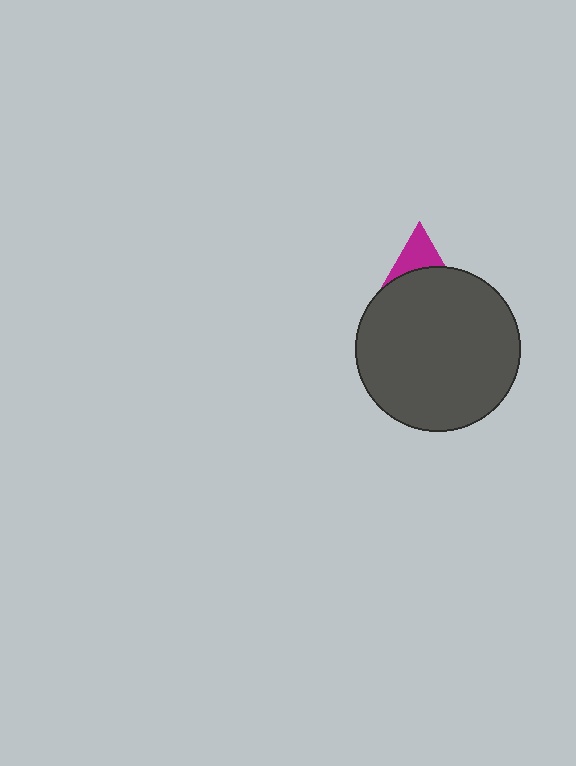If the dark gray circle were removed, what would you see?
You would see the complete magenta triangle.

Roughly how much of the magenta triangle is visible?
A small part of it is visible (roughly 37%).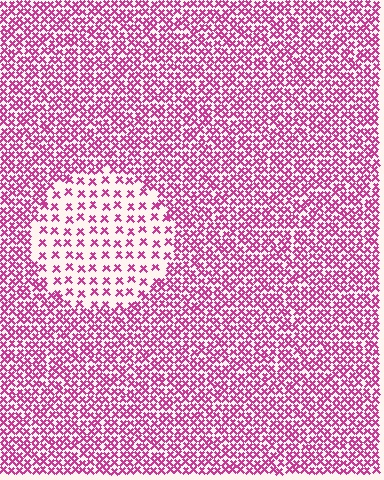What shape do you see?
I see a circle.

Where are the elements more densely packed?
The elements are more densely packed outside the circle boundary.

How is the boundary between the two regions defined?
The boundary is defined by a change in element density (approximately 2.5x ratio). All elements are the same color, size, and shape.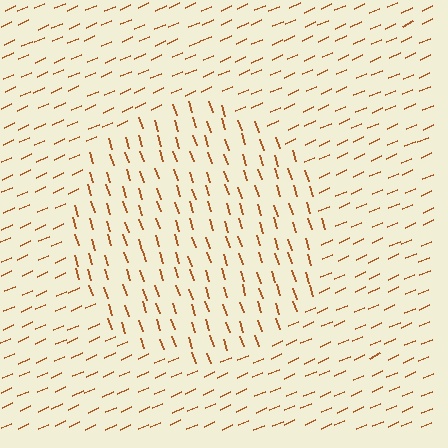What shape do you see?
I see a circle.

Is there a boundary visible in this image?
Yes, there is a texture boundary formed by a change in line orientation.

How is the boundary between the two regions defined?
The boundary is defined purely by a change in line orientation (approximately 84 degrees difference). All lines are the same color and thickness.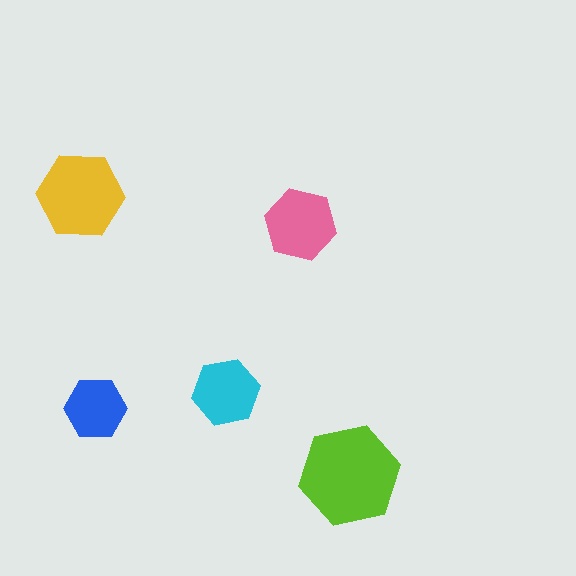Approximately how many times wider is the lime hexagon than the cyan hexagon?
About 1.5 times wider.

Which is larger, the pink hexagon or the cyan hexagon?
The pink one.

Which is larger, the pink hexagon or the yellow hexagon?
The yellow one.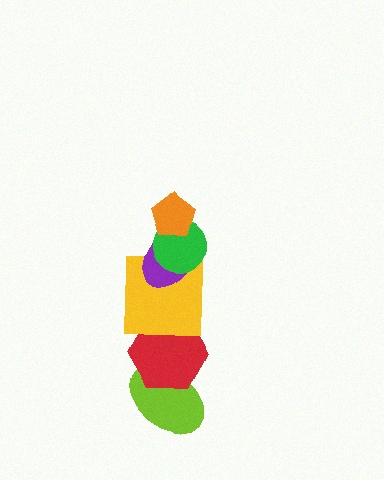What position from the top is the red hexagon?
The red hexagon is 5th from the top.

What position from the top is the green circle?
The green circle is 2nd from the top.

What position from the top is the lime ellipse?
The lime ellipse is 6th from the top.